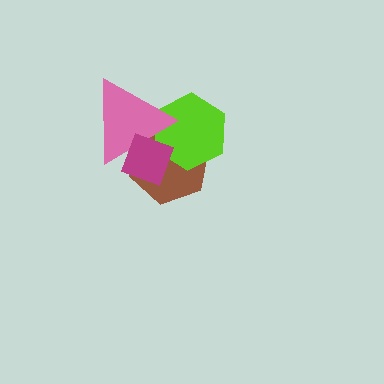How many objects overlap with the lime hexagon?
3 objects overlap with the lime hexagon.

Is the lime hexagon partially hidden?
Yes, it is partially covered by another shape.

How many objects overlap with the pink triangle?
3 objects overlap with the pink triangle.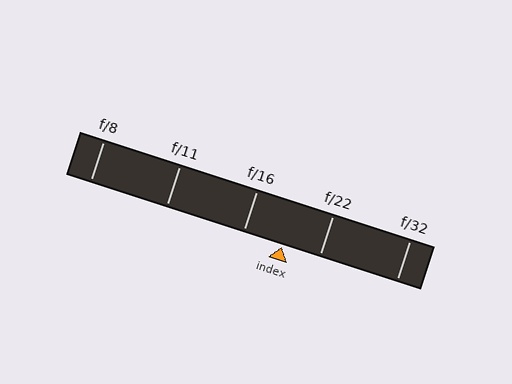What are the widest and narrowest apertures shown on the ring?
The widest aperture shown is f/8 and the narrowest is f/32.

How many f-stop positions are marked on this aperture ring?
There are 5 f-stop positions marked.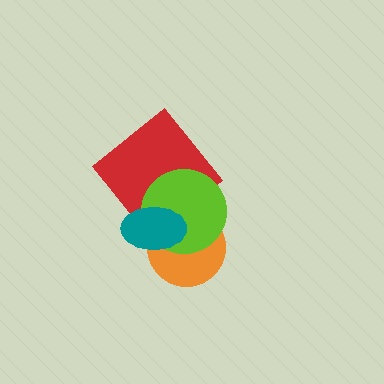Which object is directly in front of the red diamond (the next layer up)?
The lime circle is directly in front of the red diamond.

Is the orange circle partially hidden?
Yes, it is partially covered by another shape.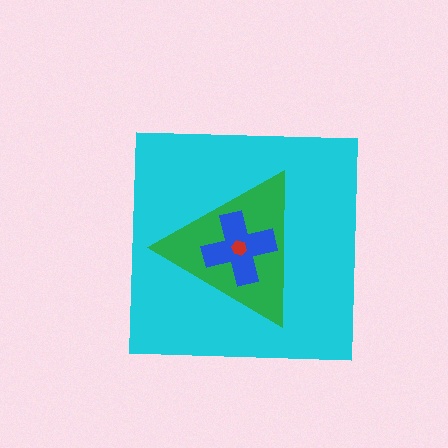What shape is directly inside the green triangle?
The blue cross.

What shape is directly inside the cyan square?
The green triangle.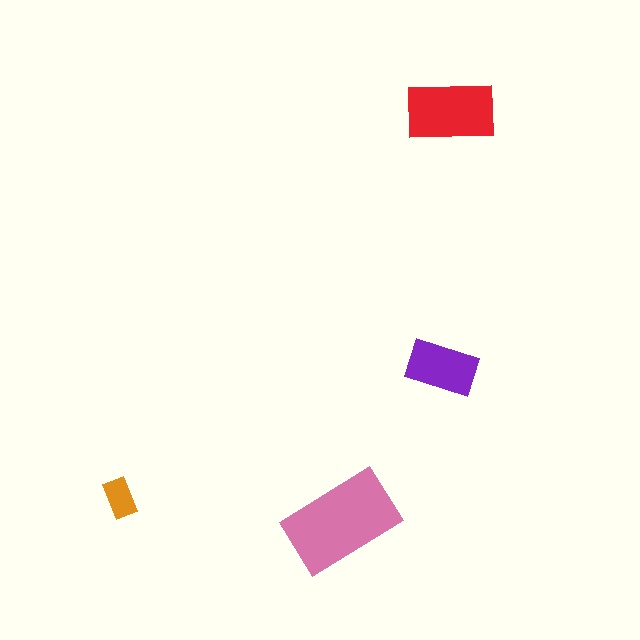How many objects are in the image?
There are 4 objects in the image.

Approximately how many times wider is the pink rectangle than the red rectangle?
About 1.5 times wider.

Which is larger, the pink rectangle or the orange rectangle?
The pink one.